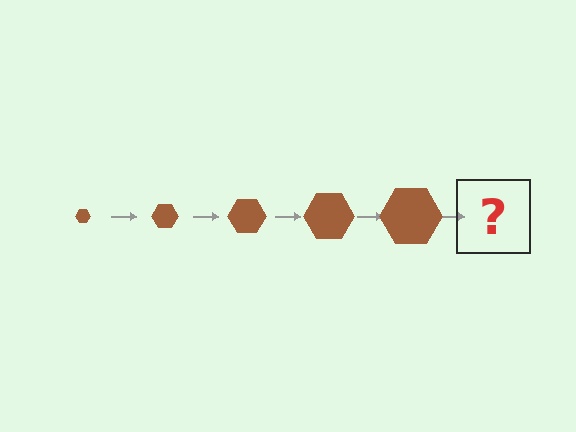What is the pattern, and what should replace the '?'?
The pattern is that the hexagon gets progressively larger each step. The '?' should be a brown hexagon, larger than the previous one.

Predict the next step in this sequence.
The next step is a brown hexagon, larger than the previous one.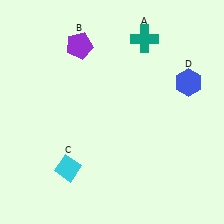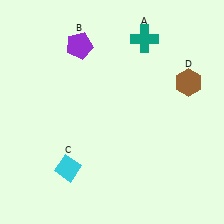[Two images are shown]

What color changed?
The hexagon (D) changed from blue in Image 1 to brown in Image 2.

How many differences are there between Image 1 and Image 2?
There is 1 difference between the two images.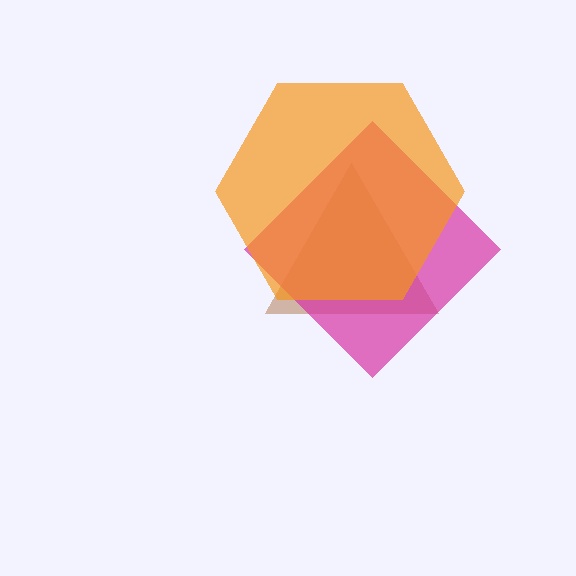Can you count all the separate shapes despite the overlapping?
Yes, there are 3 separate shapes.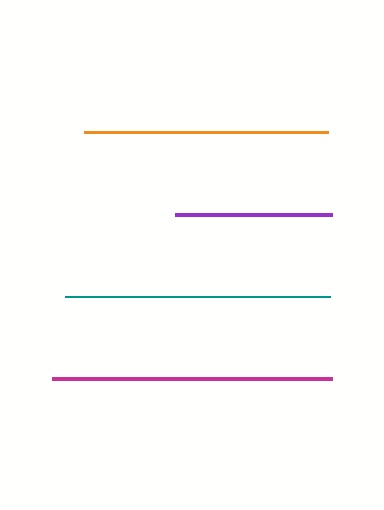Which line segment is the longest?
The magenta line is the longest at approximately 281 pixels.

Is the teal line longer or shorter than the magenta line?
The magenta line is longer than the teal line.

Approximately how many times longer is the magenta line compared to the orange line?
The magenta line is approximately 1.2 times the length of the orange line.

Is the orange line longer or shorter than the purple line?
The orange line is longer than the purple line.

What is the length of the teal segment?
The teal segment is approximately 265 pixels long.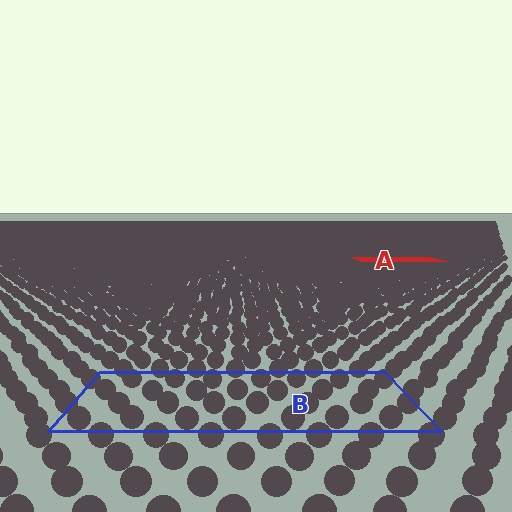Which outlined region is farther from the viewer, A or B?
Region A is farther from the viewer — the texture elements inside it appear smaller and more densely packed.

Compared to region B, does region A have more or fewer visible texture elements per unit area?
Region A has more texture elements per unit area — they are packed more densely because it is farther away.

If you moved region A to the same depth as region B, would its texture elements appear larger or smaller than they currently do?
They would appear larger. At a closer depth, the same texture elements are projected at a bigger on-screen size.